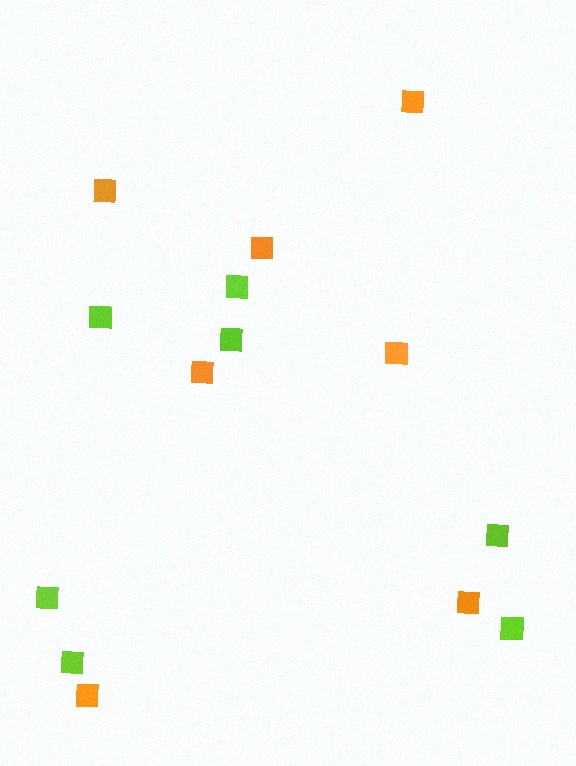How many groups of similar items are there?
There are 2 groups: one group of orange squares (7) and one group of lime squares (7).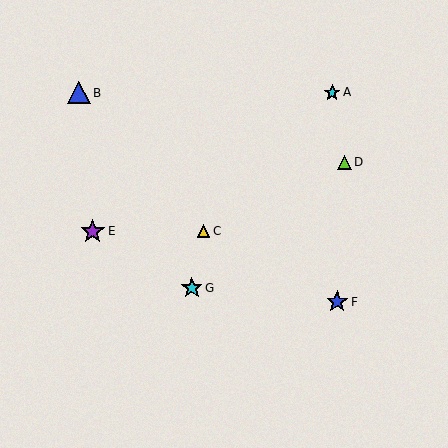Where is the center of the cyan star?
The center of the cyan star is at (192, 288).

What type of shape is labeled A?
Shape A is a cyan star.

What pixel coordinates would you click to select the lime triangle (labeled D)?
Click at (344, 162) to select the lime triangle D.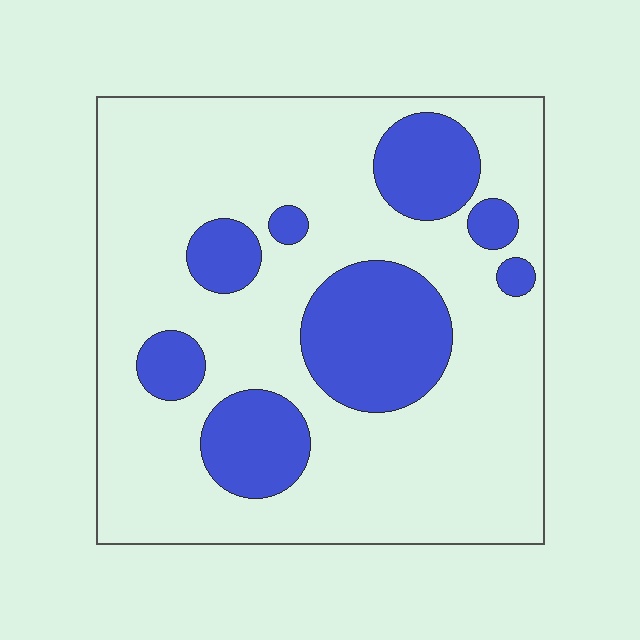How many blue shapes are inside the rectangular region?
8.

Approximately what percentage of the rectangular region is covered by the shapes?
Approximately 25%.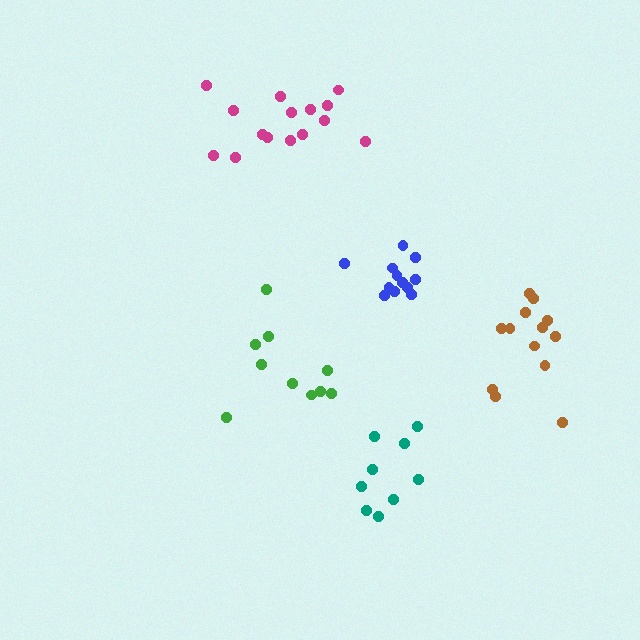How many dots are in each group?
Group 1: 10 dots, Group 2: 13 dots, Group 3: 15 dots, Group 4: 13 dots, Group 5: 9 dots (60 total).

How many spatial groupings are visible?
There are 5 spatial groupings.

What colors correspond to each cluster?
The clusters are colored: green, blue, magenta, brown, teal.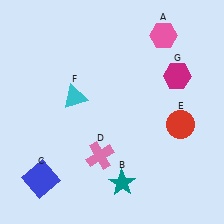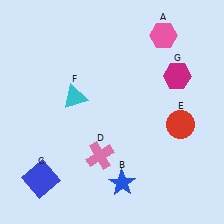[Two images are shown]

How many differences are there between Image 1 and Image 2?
There is 1 difference between the two images.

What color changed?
The star (B) changed from teal in Image 1 to blue in Image 2.